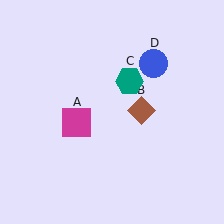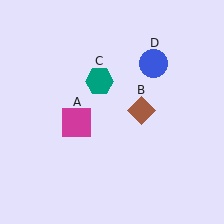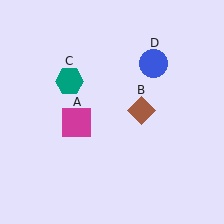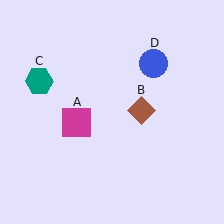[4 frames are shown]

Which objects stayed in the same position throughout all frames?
Magenta square (object A) and brown diamond (object B) and blue circle (object D) remained stationary.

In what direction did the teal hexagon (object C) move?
The teal hexagon (object C) moved left.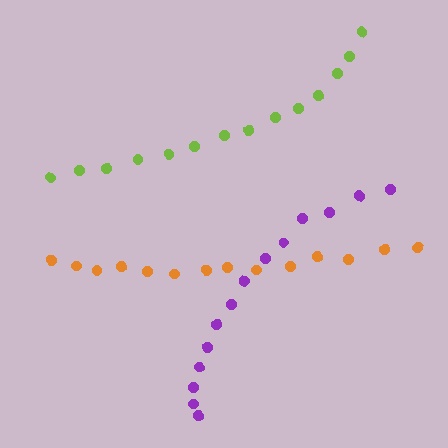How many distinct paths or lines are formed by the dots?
There are 3 distinct paths.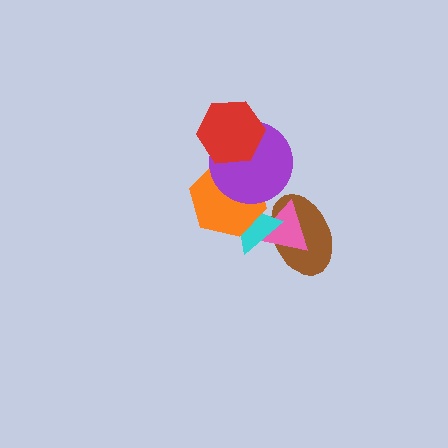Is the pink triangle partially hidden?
Yes, it is partially covered by another shape.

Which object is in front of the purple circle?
The red hexagon is in front of the purple circle.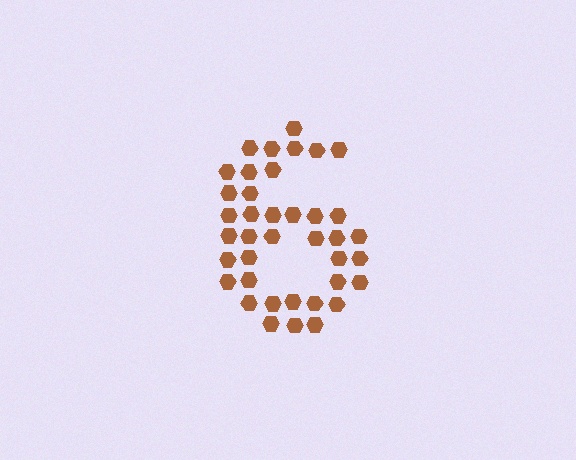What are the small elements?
The small elements are hexagons.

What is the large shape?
The large shape is the digit 6.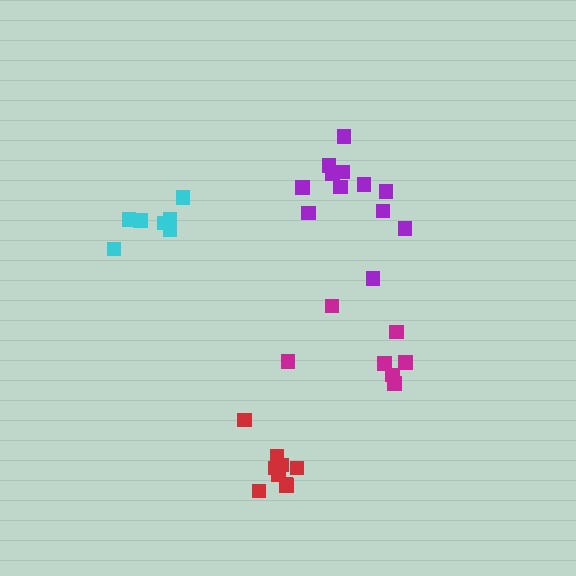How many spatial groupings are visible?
There are 4 spatial groupings.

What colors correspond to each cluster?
The clusters are colored: purple, magenta, red, cyan.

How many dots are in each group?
Group 1: 12 dots, Group 2: 7 dots, Group 3: 9 dots, Group 4: 7 dots (35 total).